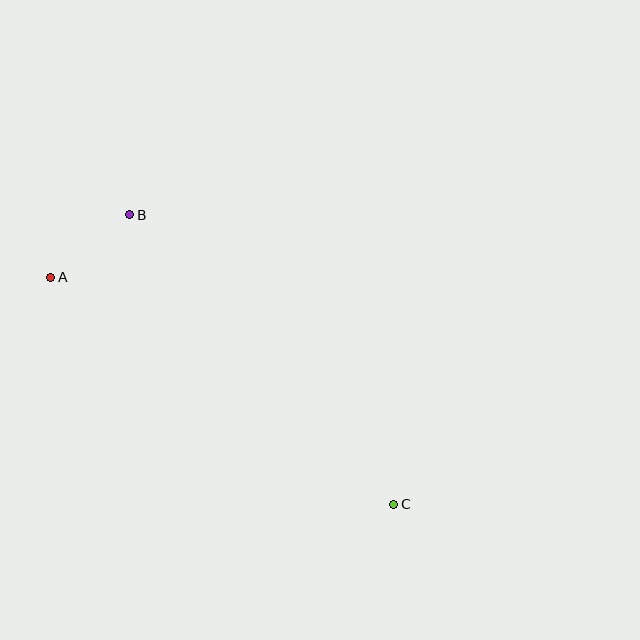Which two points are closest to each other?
Points A and B are closest to each other.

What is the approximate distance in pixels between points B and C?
The distance between B and C is approximately 392 pixels.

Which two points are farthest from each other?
Points A and C are farthest from each other.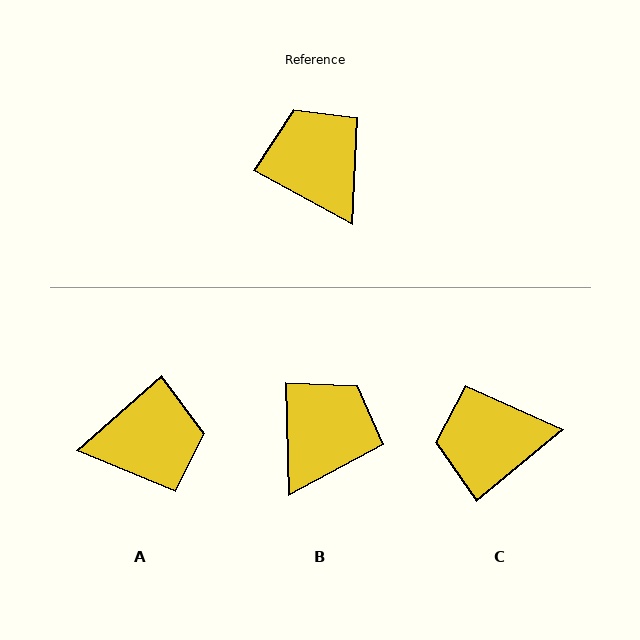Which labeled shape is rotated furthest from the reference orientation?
A, about 110 degrees away.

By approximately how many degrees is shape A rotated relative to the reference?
Approximately 110 degrees clockwise.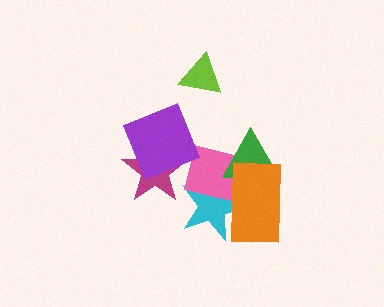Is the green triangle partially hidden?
Yes, it is partially covered by another shape.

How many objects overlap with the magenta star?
1 object overlaps with the magenta star.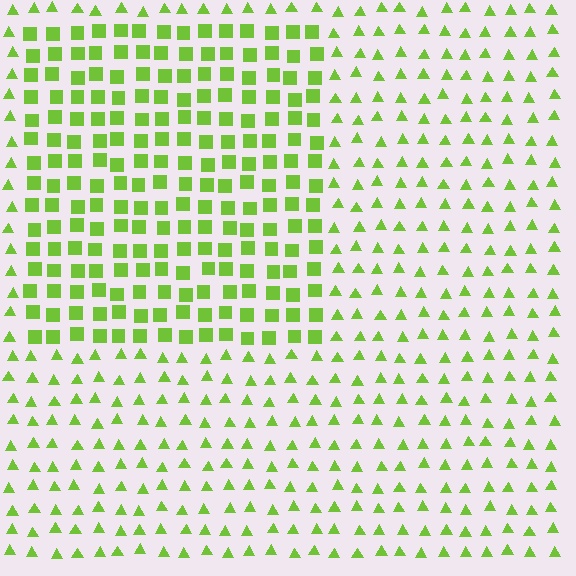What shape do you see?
I see a rectangle.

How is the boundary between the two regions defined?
The boundary is defined by a change in element shape: squares inside vs. triangles outside. All elements share the same color and spacing.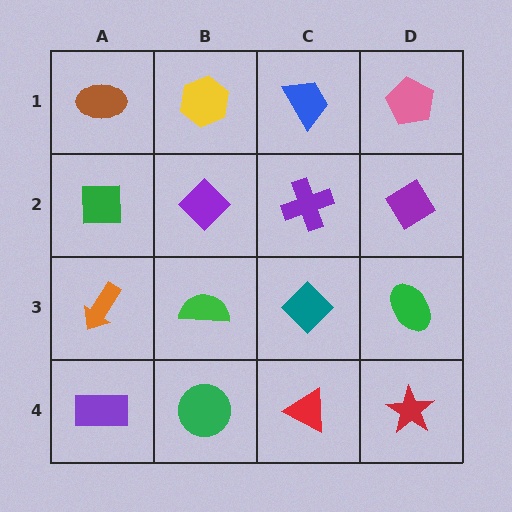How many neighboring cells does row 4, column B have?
3.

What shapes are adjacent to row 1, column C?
A purple cross (row 2, column C), a yellow hexagon (row 1, column B), a pink pentagon (row 1, column D).